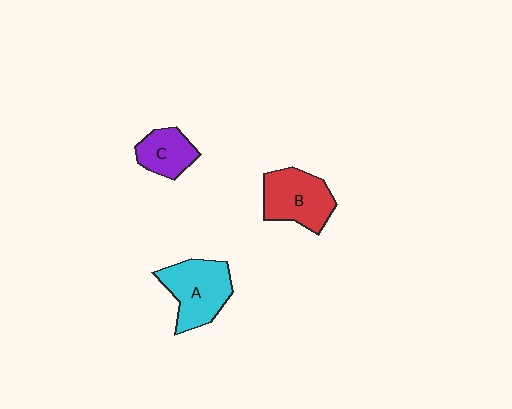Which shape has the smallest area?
Shape C (purple).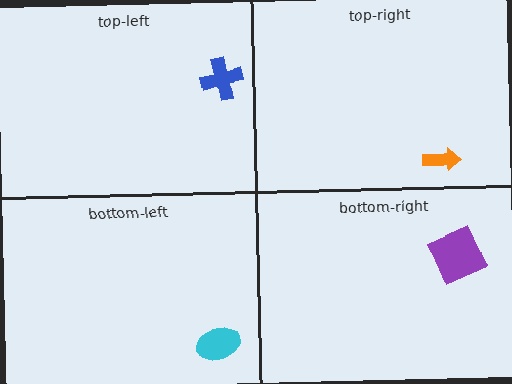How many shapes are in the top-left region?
1.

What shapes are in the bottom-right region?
The purple diamond.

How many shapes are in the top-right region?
1.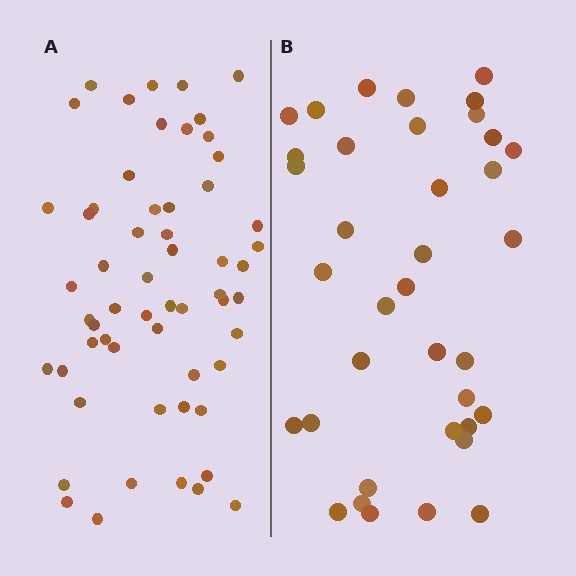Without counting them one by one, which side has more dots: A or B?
Region A (the left region) has more dots.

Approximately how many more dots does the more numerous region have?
Region A has approximately 20 more dots than region B.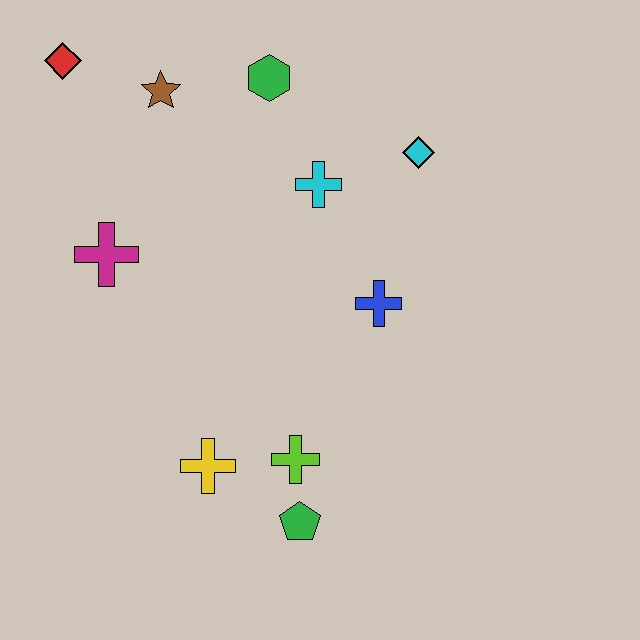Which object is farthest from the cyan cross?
The green pentagon is farthest from the cyan cross.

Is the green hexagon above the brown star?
Yes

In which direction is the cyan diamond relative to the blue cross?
The cyan diamond is above the blue cross.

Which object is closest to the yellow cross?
The lime cross is closest to the yellow cross.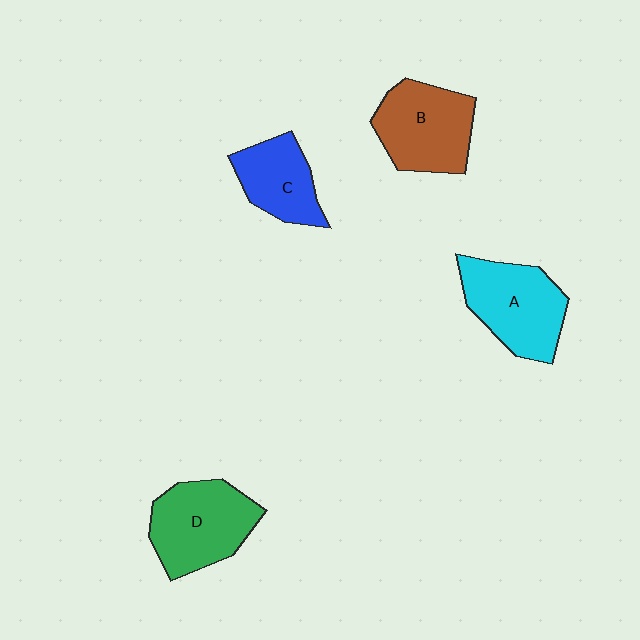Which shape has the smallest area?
Shape C (blue).